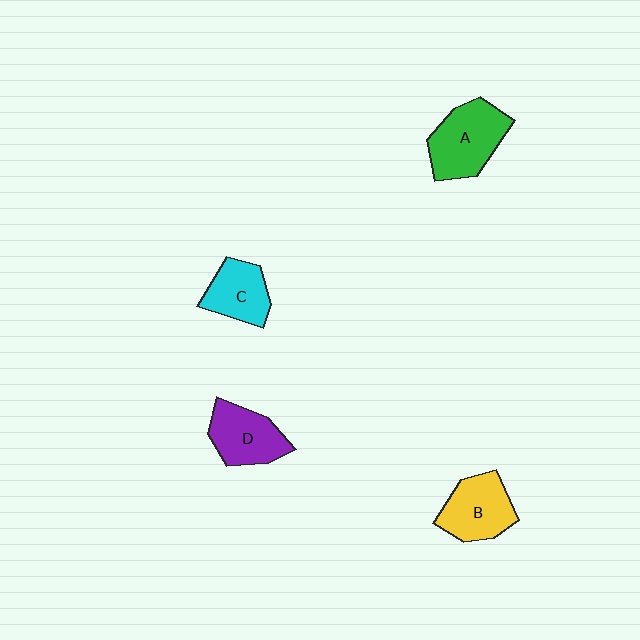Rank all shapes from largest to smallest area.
From largest to smallest: A (green), B (yellow), D (purple), C (cyan).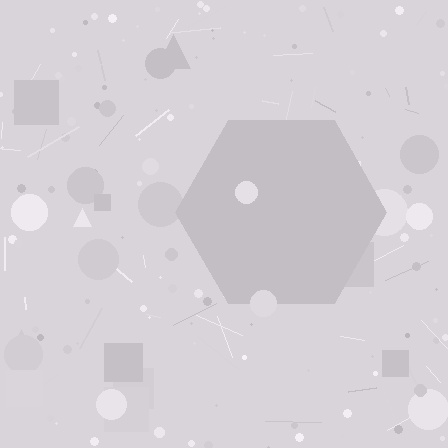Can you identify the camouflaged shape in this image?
The camouflaged shape is a hexagon.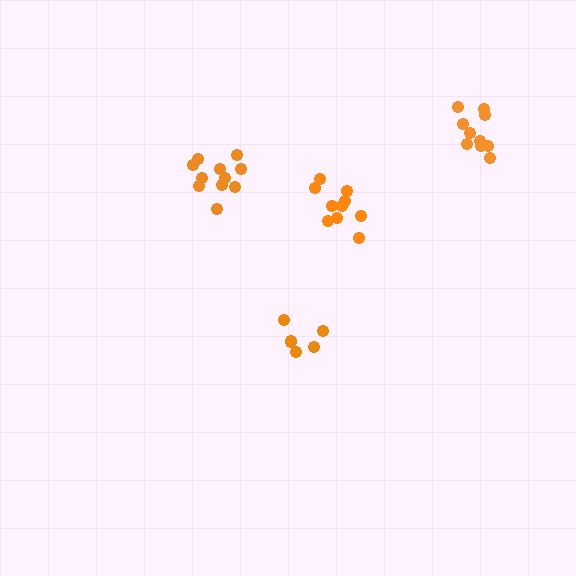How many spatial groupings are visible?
There are 4 spatial groupings.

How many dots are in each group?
Group 1: 10 dots, Group 2: 10 dots, Group 3: 6 dots, Group 4: 11 dots (37 total).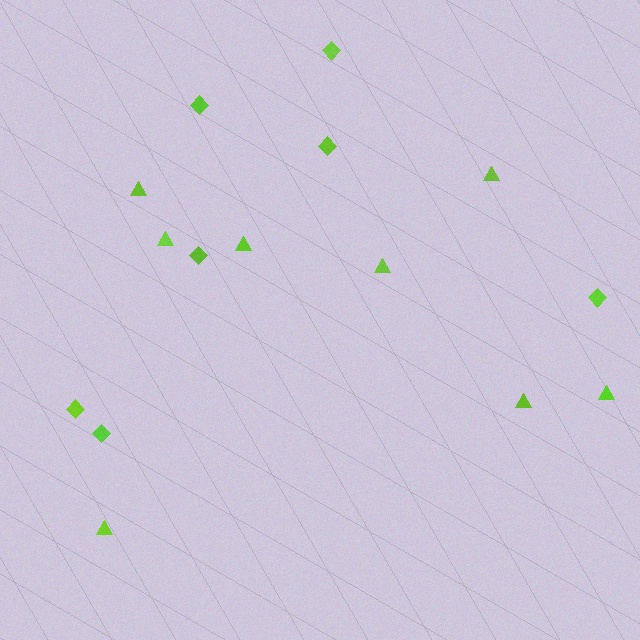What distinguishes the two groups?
There are 2 groups: one group of diamonds (7) and one group of triangles (8).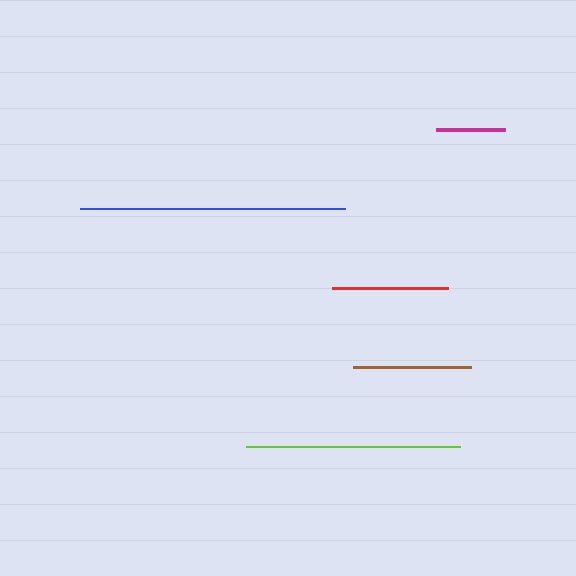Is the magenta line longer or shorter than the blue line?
The blue line is longer than the magenta line.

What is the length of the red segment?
The red segment is approximately 117 pixels long.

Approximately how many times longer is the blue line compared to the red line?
The blue line is approximately 2.3 times the length of the red line.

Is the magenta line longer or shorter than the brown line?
The brown line is longer than the magenta line.